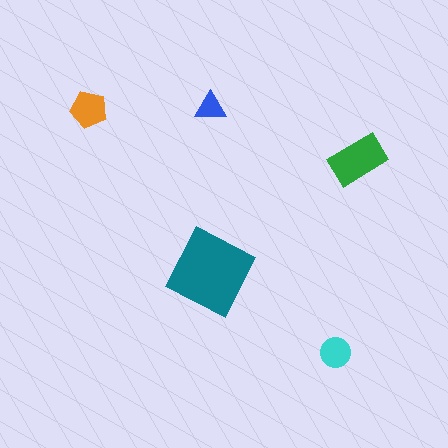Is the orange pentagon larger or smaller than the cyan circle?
Larger.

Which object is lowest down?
The cyan circle is bottommost.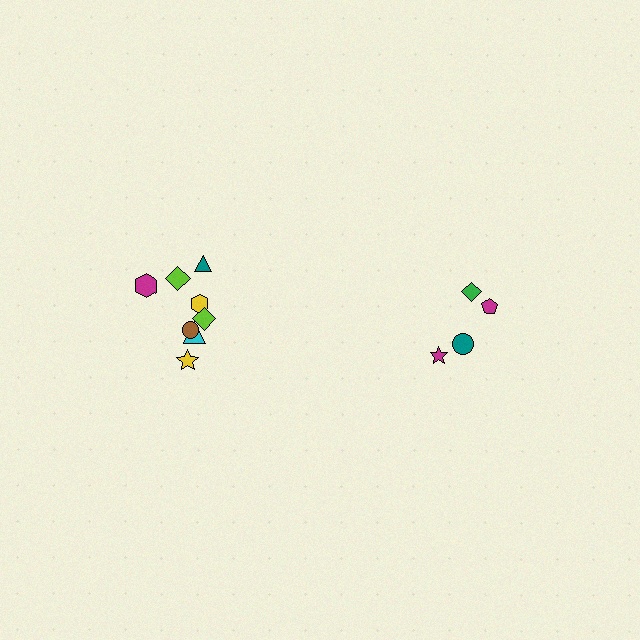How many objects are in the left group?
There are 8 objects.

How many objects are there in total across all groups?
There are 12 objects.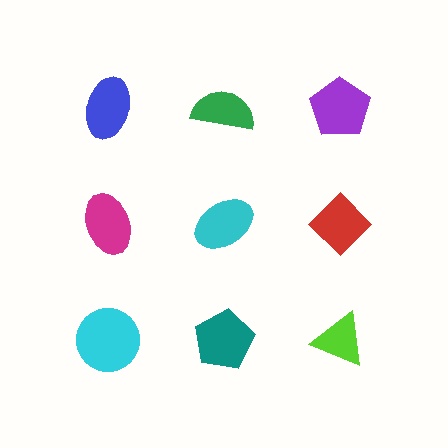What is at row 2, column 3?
A red diamond.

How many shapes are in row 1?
3 shapes.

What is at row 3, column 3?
A lime triangle.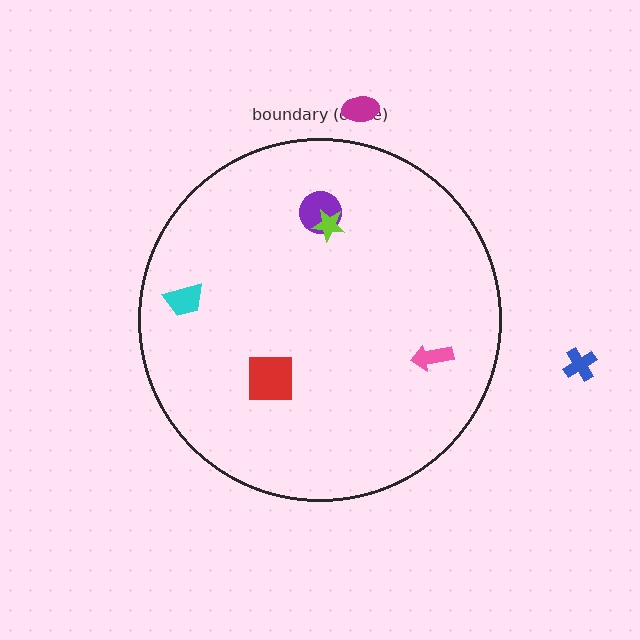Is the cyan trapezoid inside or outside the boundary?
Inside.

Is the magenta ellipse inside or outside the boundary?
Outside.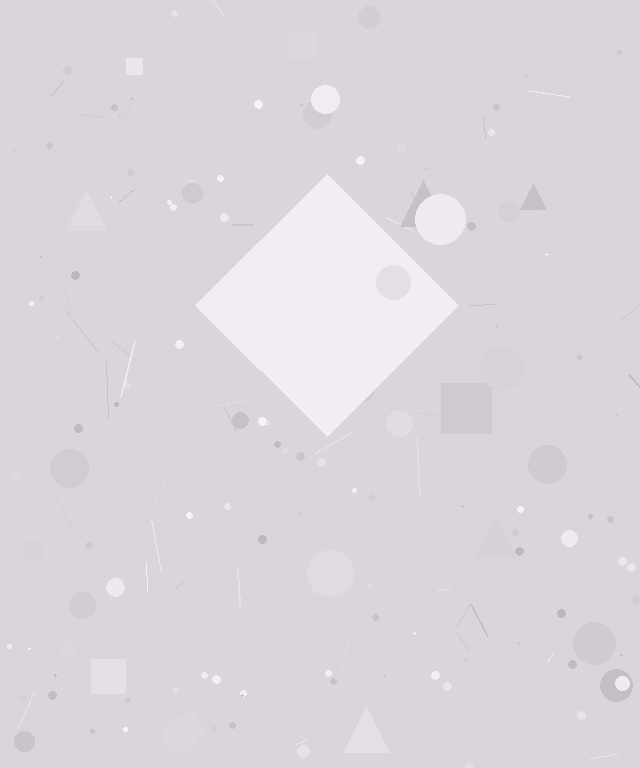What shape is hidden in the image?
A diamond is hidden in the image.